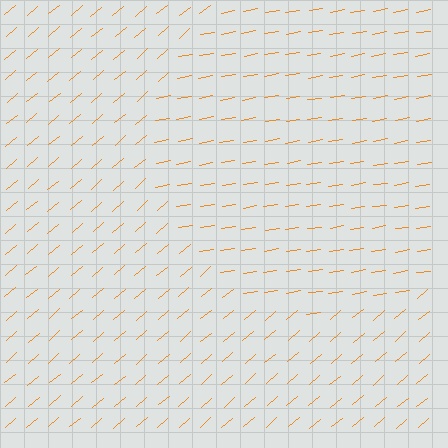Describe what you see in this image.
The image is filled with small orange line segments. A circle region in the image has lines oriented differently from the surrounding lines, creating a visible texture boundary.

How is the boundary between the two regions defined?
The boundary is defined purely by a change in line orientation (approximately 31 degrees difference). All lines are the same color and thickness.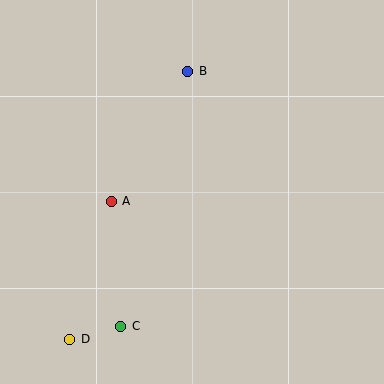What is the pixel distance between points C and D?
The distance between C and D is 52 pixels.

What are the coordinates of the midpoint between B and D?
The midpoint between B and D is at (129, 205).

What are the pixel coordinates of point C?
Point C is at (121, 326).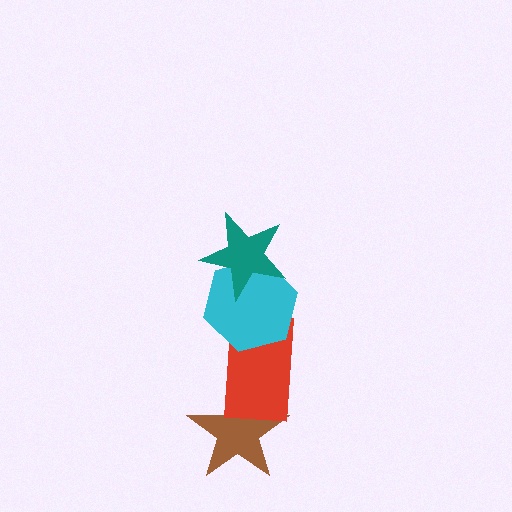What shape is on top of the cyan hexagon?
The teal star is on top of the cyan hexagon.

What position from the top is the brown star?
The brown star is 4th from the top.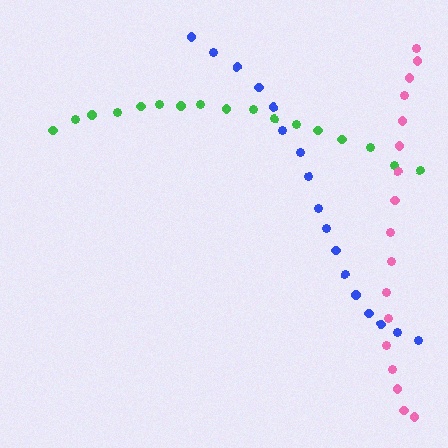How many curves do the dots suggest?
There are 3 distinct paths.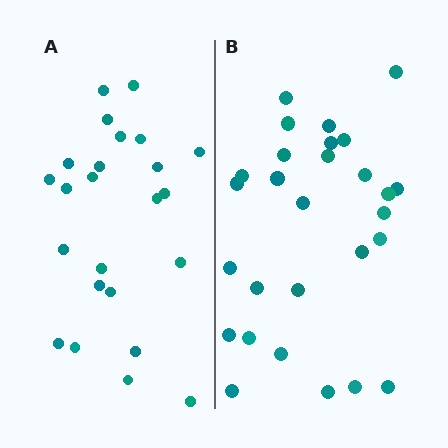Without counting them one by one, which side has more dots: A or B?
Region B (the right region) has more dots.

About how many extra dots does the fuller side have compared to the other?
Region B has about 4 more dots than region A.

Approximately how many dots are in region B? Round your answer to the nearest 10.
About 30 dots. (The exact count is 28, which rounds to 30.)